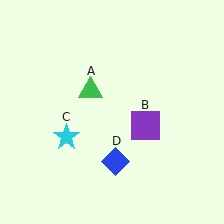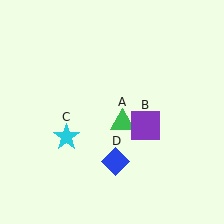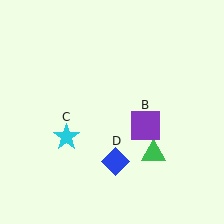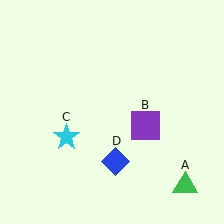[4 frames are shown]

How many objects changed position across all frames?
1 object changed position: green triangle (object A).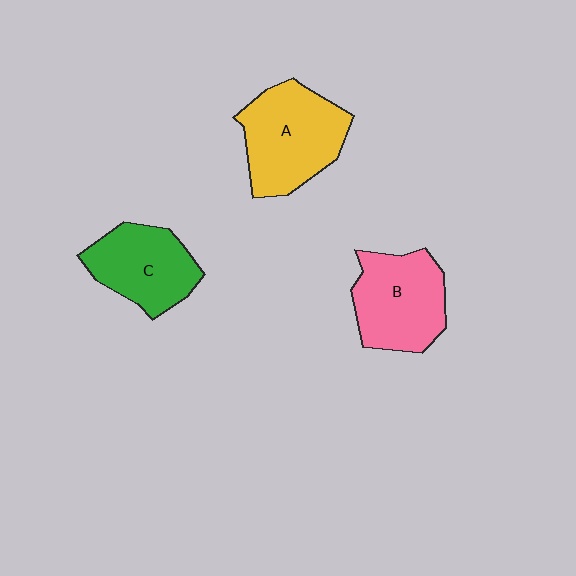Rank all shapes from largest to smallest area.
From largest to smallest: A (yellow), B (pink), C (green).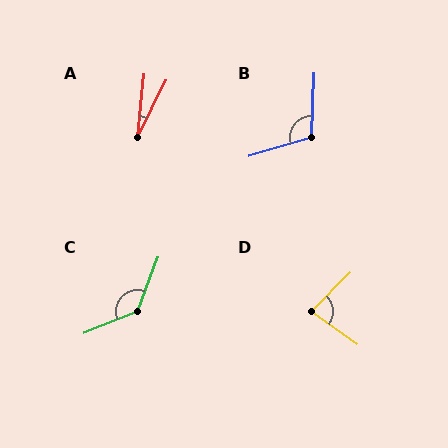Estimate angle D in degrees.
Approximately 81 degrees.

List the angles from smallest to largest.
A (21°), D (81°), B (108°), C (133°).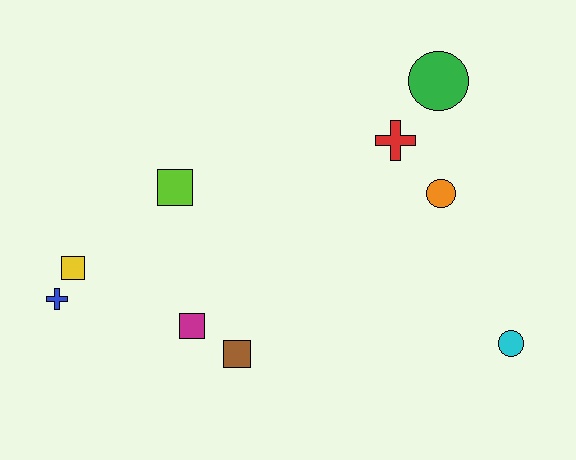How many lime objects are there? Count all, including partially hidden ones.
There is 1 lime object.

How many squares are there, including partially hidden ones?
There are 4 squares.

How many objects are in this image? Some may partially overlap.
There are 9 objects.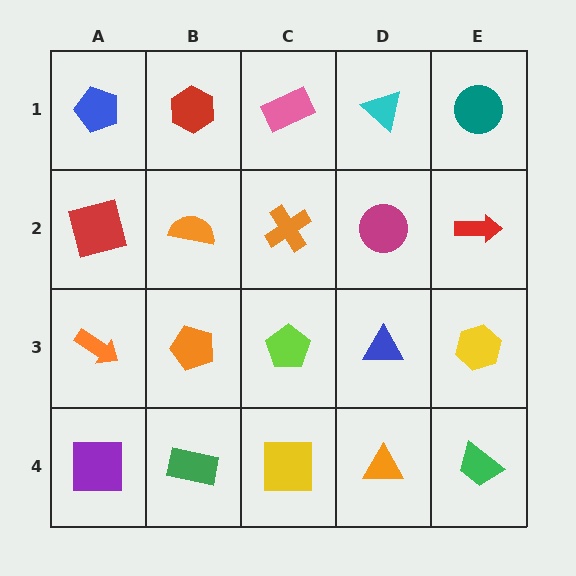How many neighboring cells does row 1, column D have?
3.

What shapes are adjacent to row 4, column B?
An orange pentagon (row 3, column B), a purple square (row 4, column A), a yellow square (row 4, column C).